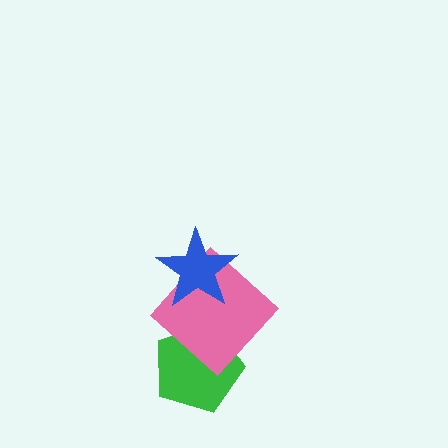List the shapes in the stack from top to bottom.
From top to bottom: the blue star, the pink diamond, the green pentagon.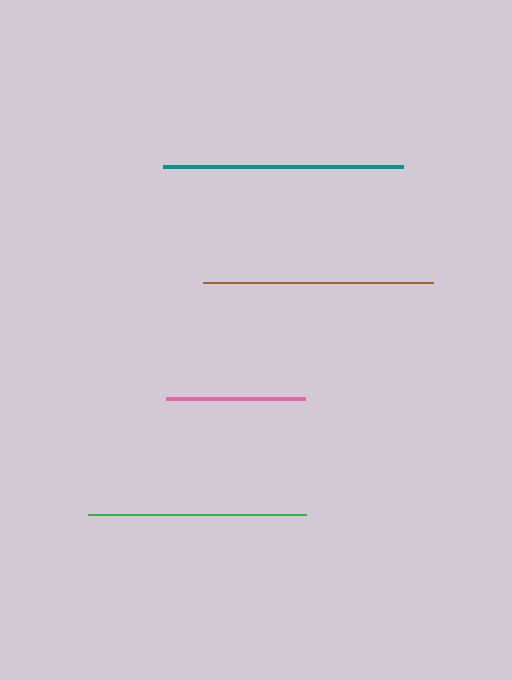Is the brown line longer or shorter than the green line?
The brown line is longer than the green line.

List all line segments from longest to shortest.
From longest to shortest: teal, brown, green, pink.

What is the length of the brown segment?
The brown segment is approximately 231 pixels long.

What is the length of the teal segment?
The teal segment is approximately 240 pixels long.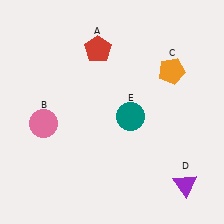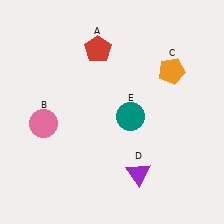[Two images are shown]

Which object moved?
The purple triangle (D) moved left.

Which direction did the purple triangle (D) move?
The purple triangle (D) moved left.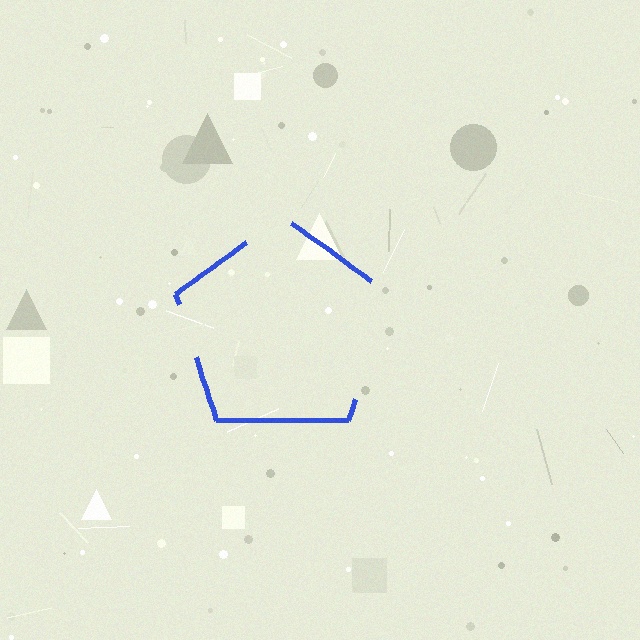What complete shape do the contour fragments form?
The contour fragments form a pentagon.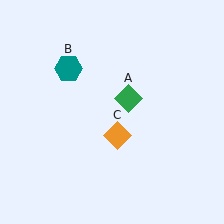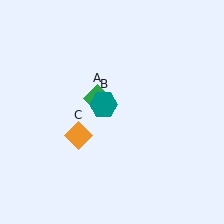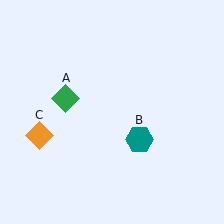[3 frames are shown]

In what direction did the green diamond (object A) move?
The green diamond (object A) moved left.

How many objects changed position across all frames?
3 objects changed position: green diamond (object A), teal hexagon (object B), orange diamond (object C).